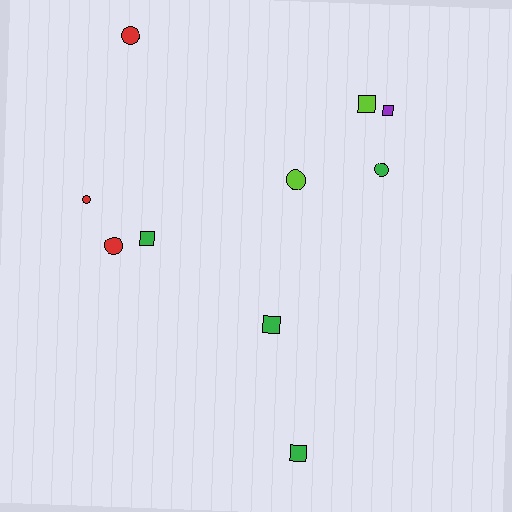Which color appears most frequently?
Green, with 4 objects.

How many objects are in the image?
There are 10 objects.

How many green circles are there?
There is 1 green circle.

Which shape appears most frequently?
Square, with 5 objects.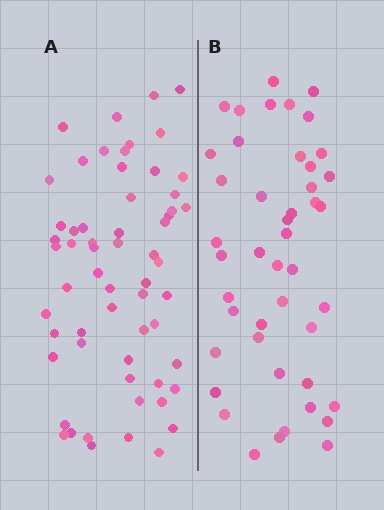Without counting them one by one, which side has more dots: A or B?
Region A (the left region) has more dots.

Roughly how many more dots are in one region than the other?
Region A has approximately 15 more dots than region B.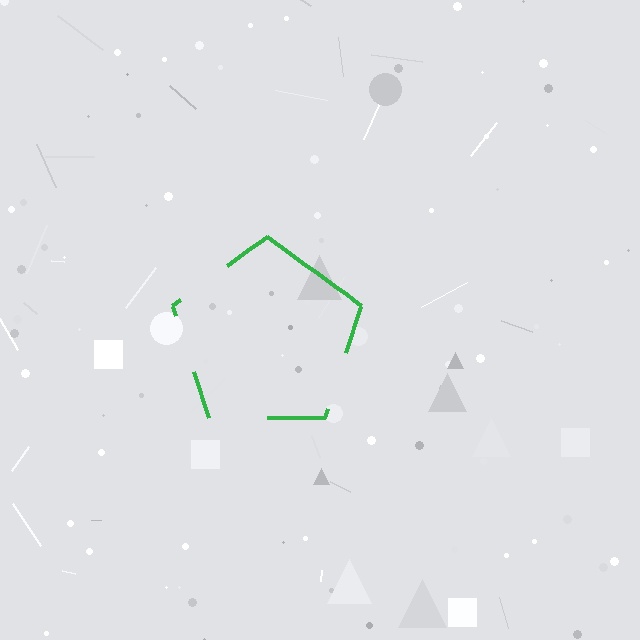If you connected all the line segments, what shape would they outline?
They would outline a pentagon.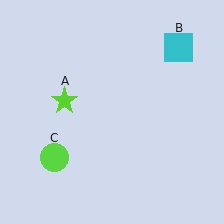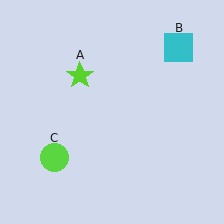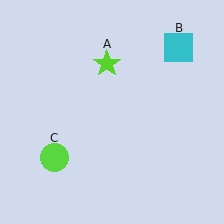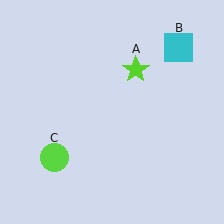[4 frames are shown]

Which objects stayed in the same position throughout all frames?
Cyan square (object B) and lime circle (object C) remained stationary.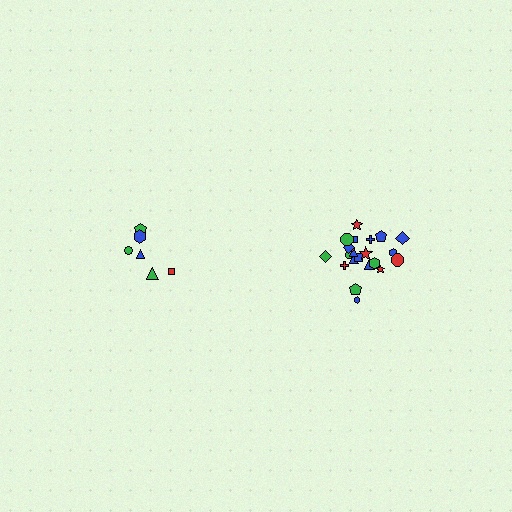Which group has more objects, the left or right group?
The right group.